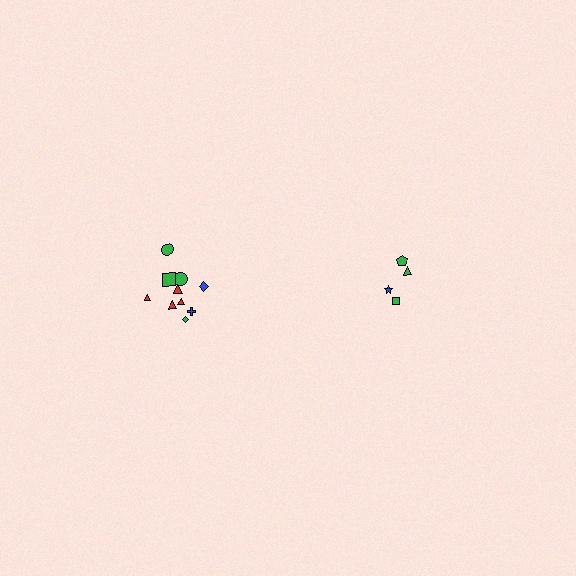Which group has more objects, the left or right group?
The left group.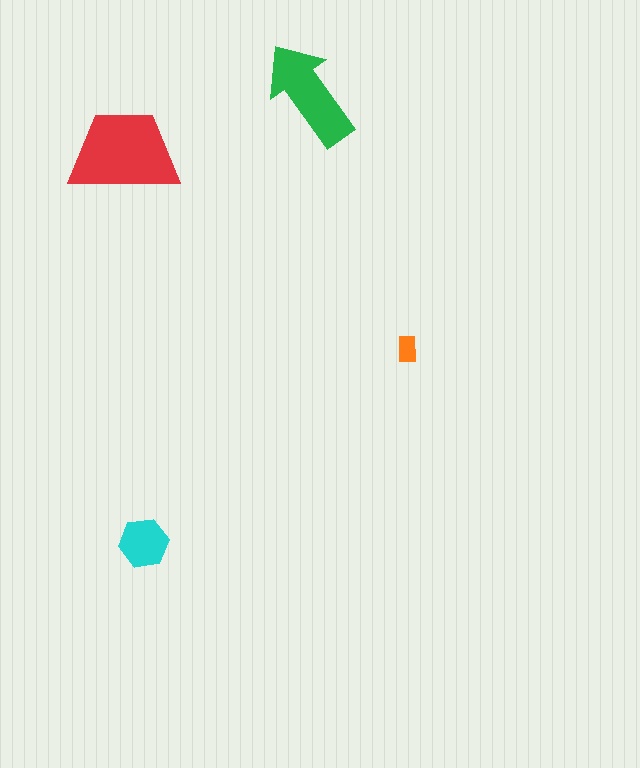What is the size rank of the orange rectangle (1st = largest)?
4th.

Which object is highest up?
The green arrow is topmost.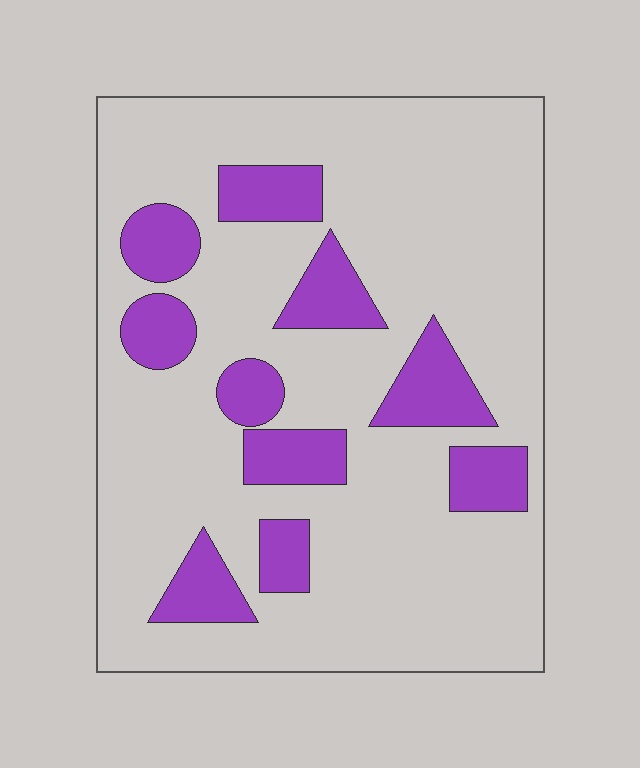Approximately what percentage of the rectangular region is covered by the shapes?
Approximately 20%.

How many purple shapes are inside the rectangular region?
10.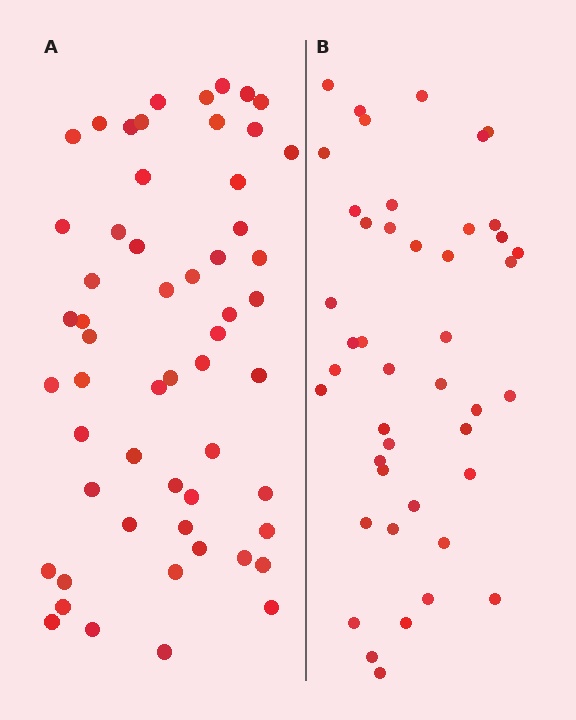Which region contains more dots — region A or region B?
Region A (the left region) has more dots.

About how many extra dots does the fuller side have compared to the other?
Region A has roughly 12 or so more dots than region B.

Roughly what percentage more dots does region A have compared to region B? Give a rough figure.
About 25% more.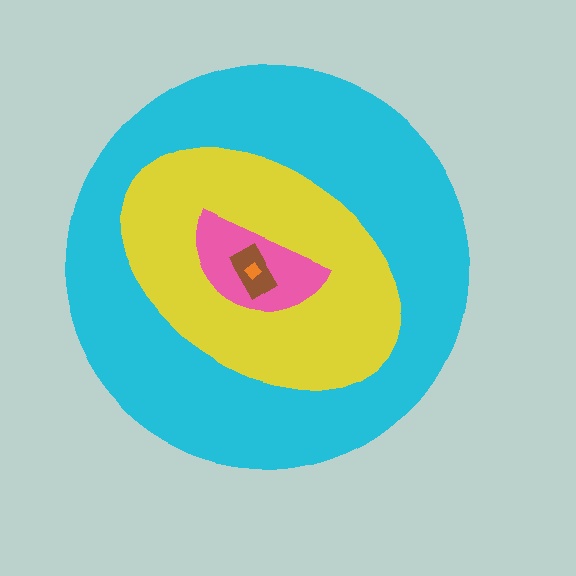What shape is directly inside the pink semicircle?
The brown rectangle.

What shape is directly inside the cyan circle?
The yellow ellipse.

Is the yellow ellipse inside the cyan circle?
Yes.